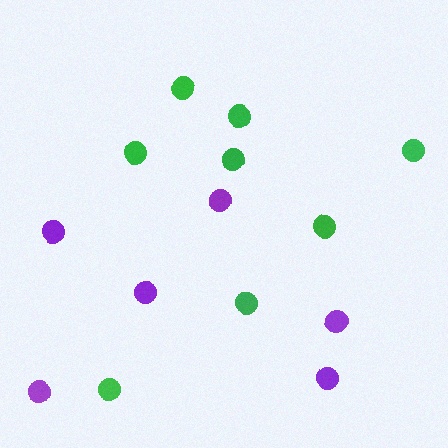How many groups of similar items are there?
There are 2 groups: one group of green circles (8) and one group of purple circles (6).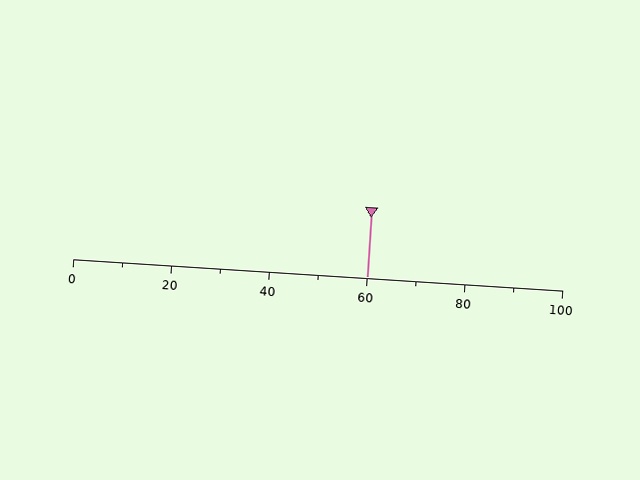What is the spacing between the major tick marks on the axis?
The major ticks are spaced 20 apart.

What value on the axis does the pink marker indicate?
The marker indicates approximately 60.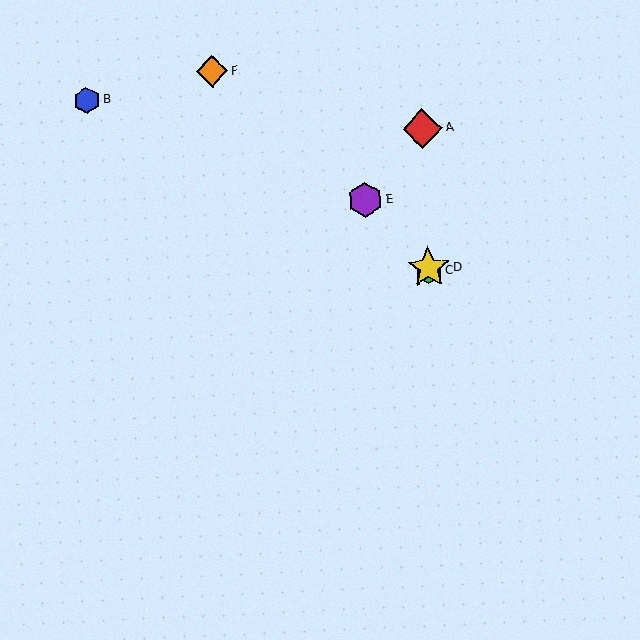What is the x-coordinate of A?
Object A is at x≈423.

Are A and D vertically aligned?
Yes, both are at x≈423.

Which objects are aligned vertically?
Objects A, C, D are aligned vertically.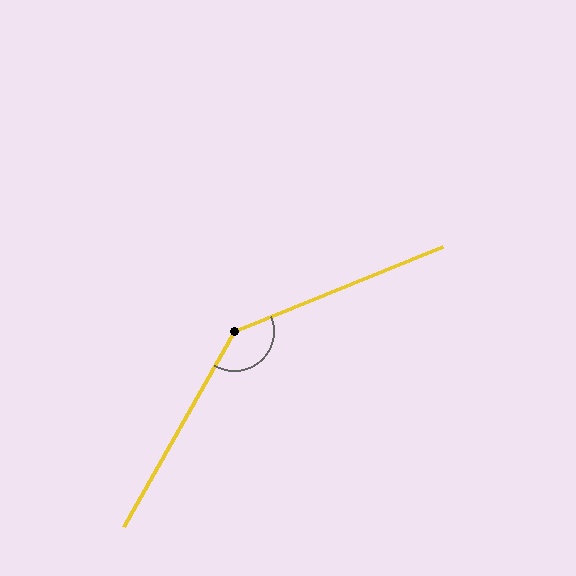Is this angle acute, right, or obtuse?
It is obtuse.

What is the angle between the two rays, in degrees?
Approximately 142 degrees.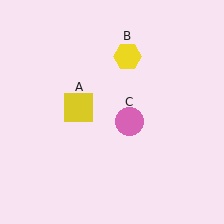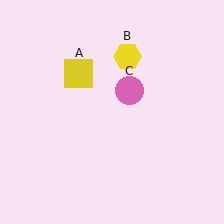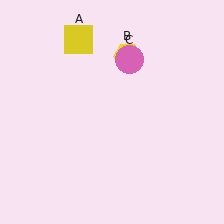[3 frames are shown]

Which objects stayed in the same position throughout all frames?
Yellow hexagon (object B) remained stationary.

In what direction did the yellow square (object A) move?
The yellow square (object A) moved up.